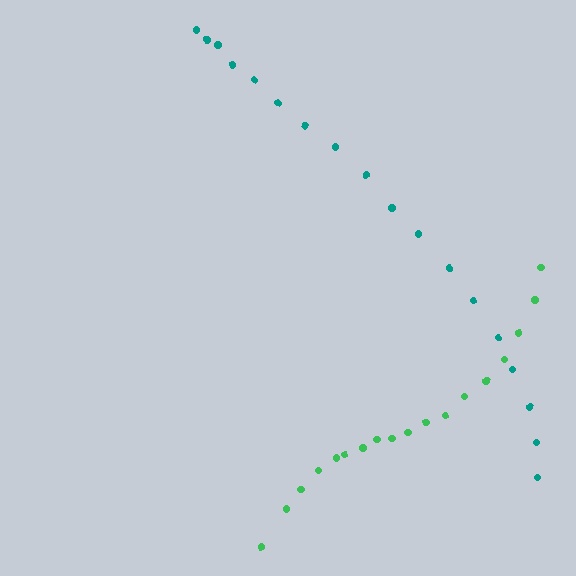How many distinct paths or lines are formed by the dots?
There are 2 distinct paths.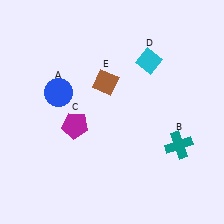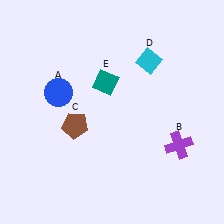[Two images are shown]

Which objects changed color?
B changed from teal to purple. C changed from magenta to brown. E changed from brown to teal.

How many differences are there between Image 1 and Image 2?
There are 3 differences between the two images.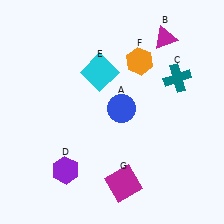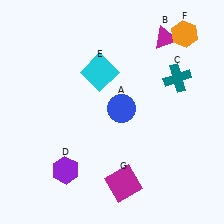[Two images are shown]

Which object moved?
The orange hexagon (F) moved right.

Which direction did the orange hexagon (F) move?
The orange hexagon (F) moved right.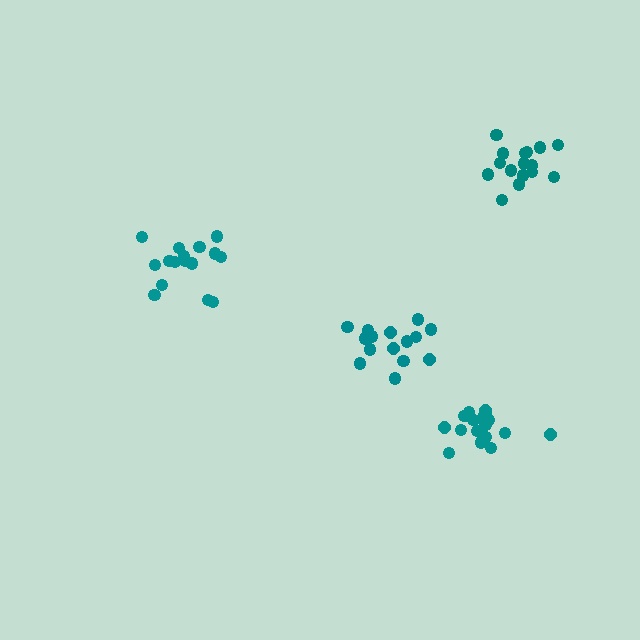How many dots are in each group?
Group 1: 19 dots, Group 2: 17 dots, Group 3: 16 dots, Group 4: 16 dots (68 total).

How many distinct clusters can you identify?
There are 4 distinct clusters.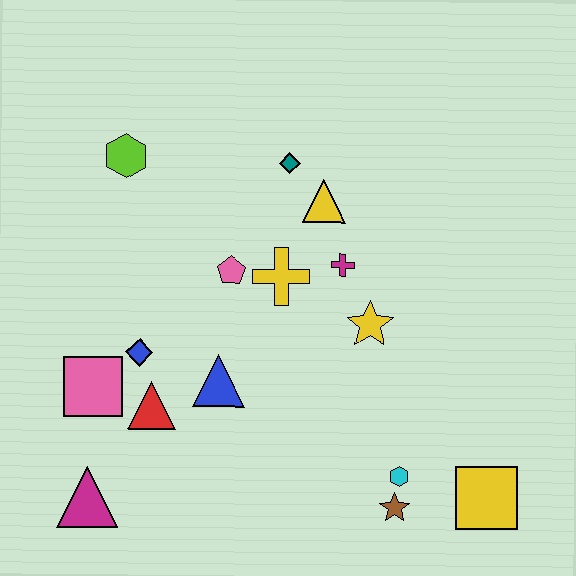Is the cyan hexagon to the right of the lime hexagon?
Yes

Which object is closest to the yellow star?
The magenta cross is closest to the yellow star.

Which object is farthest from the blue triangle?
The yellow square is farthest from the blue triangle.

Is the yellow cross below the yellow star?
No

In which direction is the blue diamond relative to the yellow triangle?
The blue diamond is to the left of the yellow triangle.